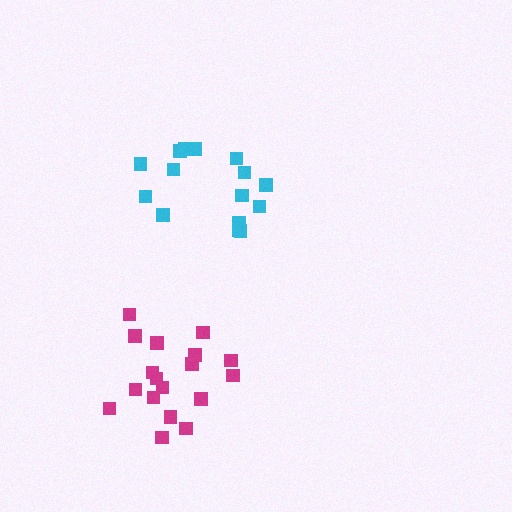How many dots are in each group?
Group 1: 18 dots, Group 2: 15 dots (33 total).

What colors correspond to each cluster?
The clusters are colored: magenta, cyan.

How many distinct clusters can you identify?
There are 2 distinct clusters.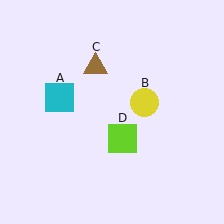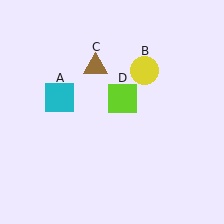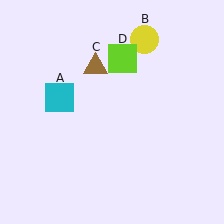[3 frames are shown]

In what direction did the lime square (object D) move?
The lime square (object D) moved up.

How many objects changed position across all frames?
2 objects changed position: yellow circle (object B), lime square (object D).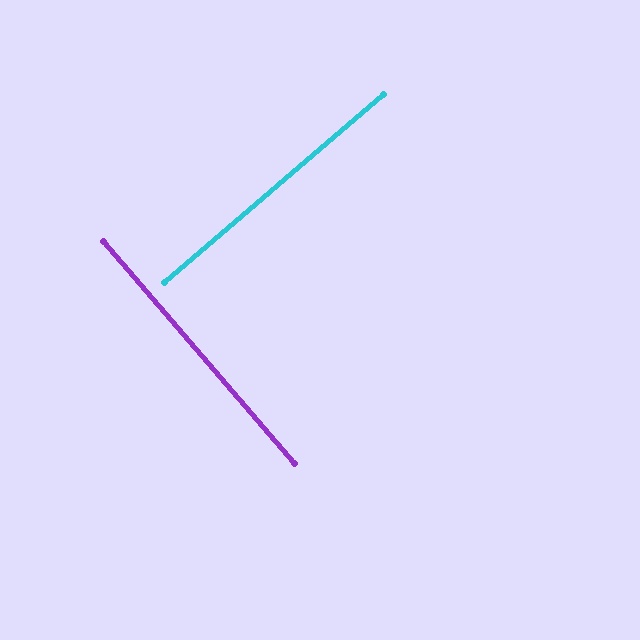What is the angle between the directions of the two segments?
Approximately 90 degrees.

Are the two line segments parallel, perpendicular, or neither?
Perpendicular — they meet at approximately 90°.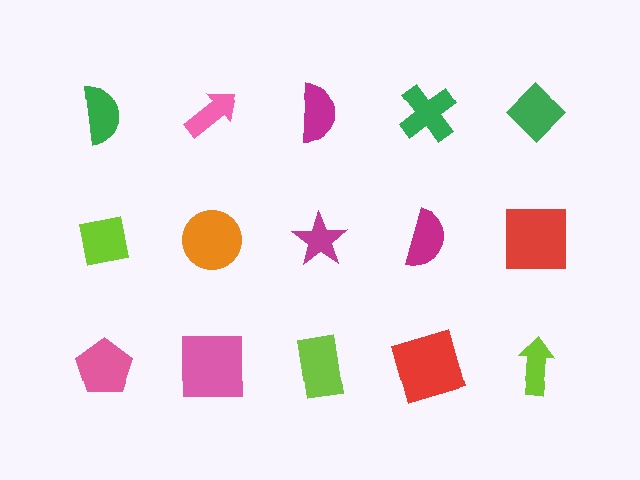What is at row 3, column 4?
A red square.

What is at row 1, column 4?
A green cross.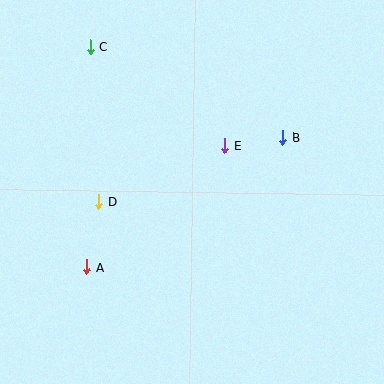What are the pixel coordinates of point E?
Point E is at (224, 146).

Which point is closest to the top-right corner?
Point B is closest to the top-right corner.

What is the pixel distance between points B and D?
The distance between B and D is 195 pixels.